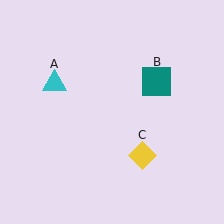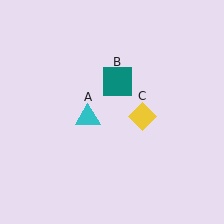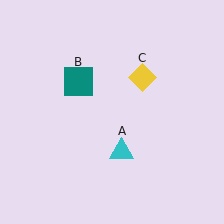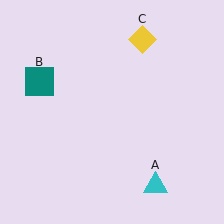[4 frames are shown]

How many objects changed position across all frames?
3 objects changed position: cyan triangle (object A), teal square (object B), yellow diamond (object C).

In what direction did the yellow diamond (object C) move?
The yellow diamond (object C) moved up.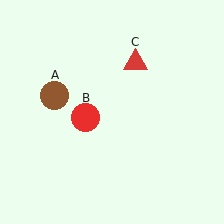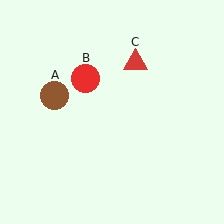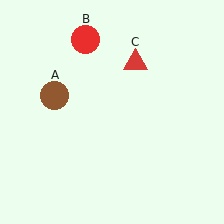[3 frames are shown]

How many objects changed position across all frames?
1 object changed position: red circle (object B).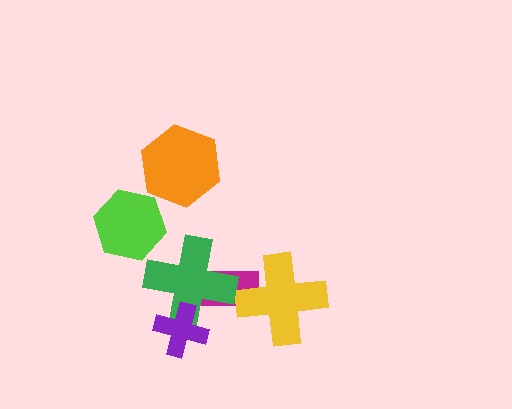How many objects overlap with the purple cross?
1 object overlaps with the purple cross.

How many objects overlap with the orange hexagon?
0 objects overlap with the orange hexagon.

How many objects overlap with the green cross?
2 objects overlap with the green cross.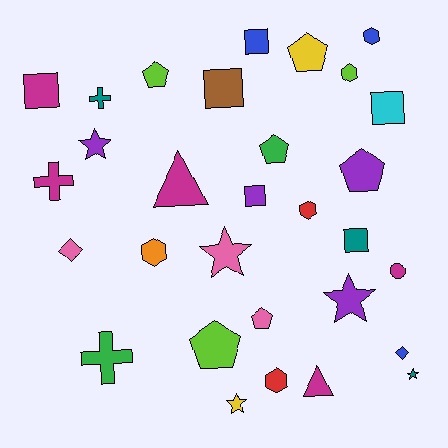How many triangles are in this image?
There are 2 triangles.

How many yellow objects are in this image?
There are 2 yellow objects.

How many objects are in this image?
There are 30 objects.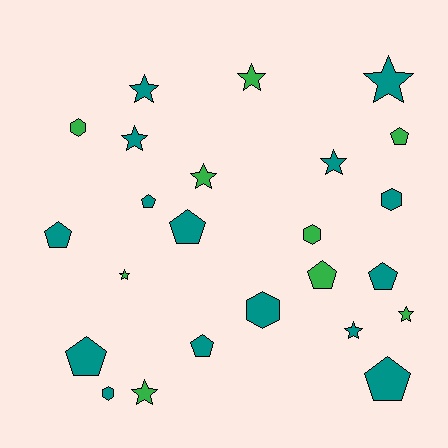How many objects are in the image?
There are 24 objects.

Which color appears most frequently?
Teal, with 15 objects.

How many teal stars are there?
There are 5 teal stars.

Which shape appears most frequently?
Star, with 10 objects.